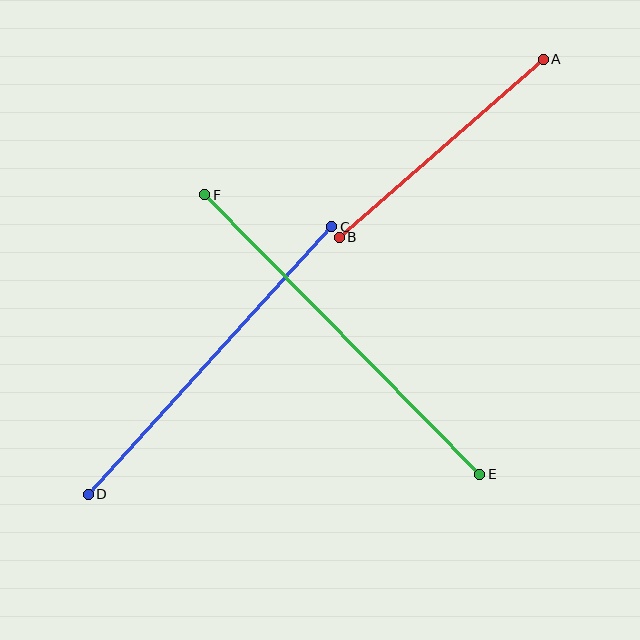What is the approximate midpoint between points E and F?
The midpoint is at approximately (342, 334) pixels.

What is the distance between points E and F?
The distance is approximately 392 pixels.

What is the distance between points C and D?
The distance is approximately 362 pixels.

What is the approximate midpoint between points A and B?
The midpoint is at approximately (441, 148) pixels.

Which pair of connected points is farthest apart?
Points E and F are farthest apart.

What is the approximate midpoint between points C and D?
The midpoint is at approximately (210, 360) pixels.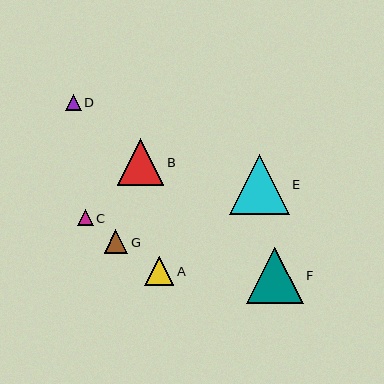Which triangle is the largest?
Triangle E is the largest with a size of approximately 60 pixels.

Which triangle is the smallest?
Triangle C is the smallest with a size of approximately 16 pixels.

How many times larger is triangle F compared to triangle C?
Triangle F is approximately 3.6 times the size of triangle C.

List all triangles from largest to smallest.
From largest to smallest: E, F, B, A, G, D, C.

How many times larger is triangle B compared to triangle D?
Triangle B is approximately 2.9 times the size of triangle D.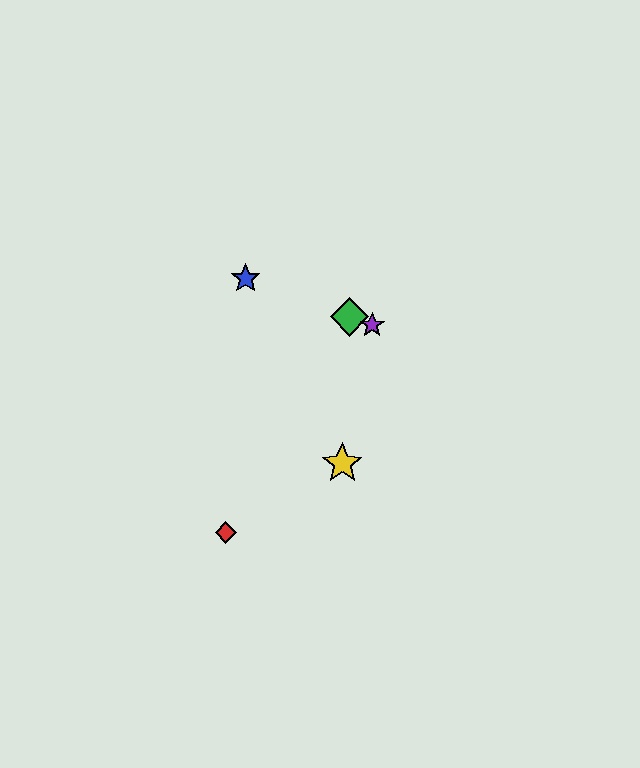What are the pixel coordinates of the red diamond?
The red diamond is at (226, 532).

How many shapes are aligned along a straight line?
3 shapes (the blue star, the green diamond, the purple star) are aligned along a straight line.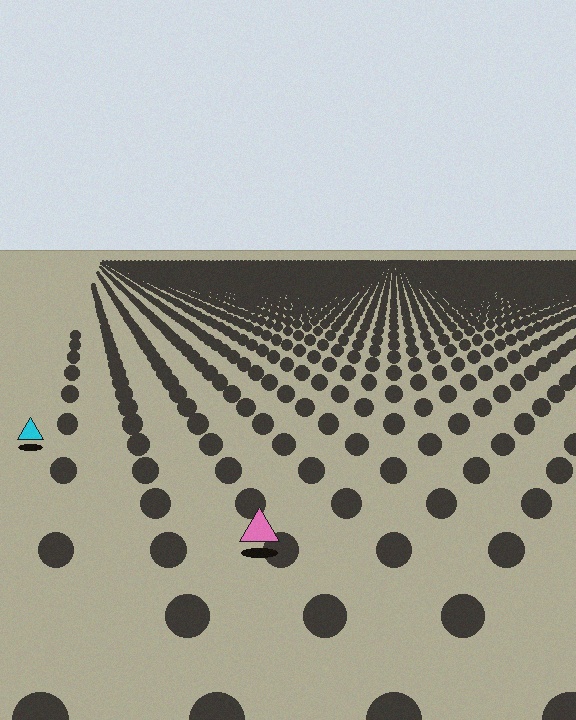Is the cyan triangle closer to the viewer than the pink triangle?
No. The pink triangle is closer — you can tell from the texture gradient: the ground texture is coarser near it.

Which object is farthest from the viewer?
The cyan triangle is farthest from the viewer. It appears smaller and the ground texture around it is denser.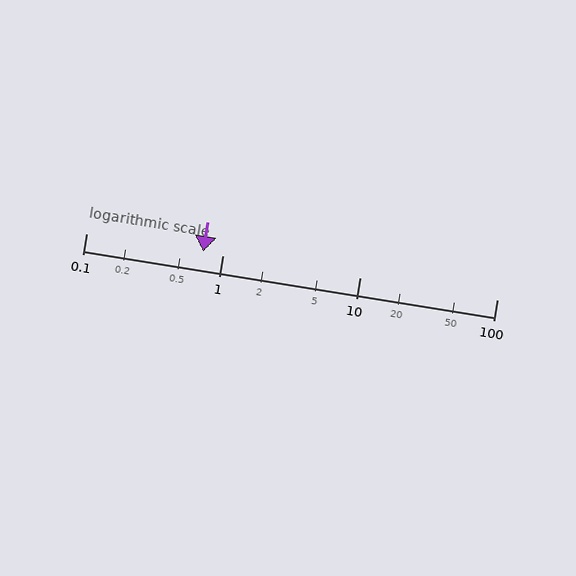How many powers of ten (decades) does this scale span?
The scale spans 3 decades, from 0.1 to 100.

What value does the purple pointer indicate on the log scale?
The pointer indicates approximately 0.71.